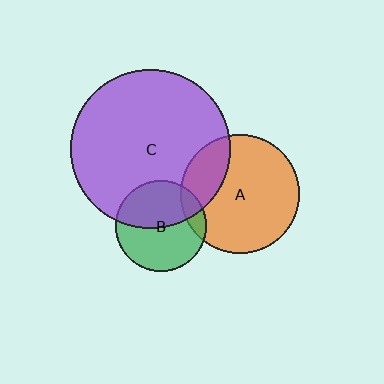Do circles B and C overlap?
Yes.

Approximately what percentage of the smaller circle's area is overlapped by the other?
Approximately 45%.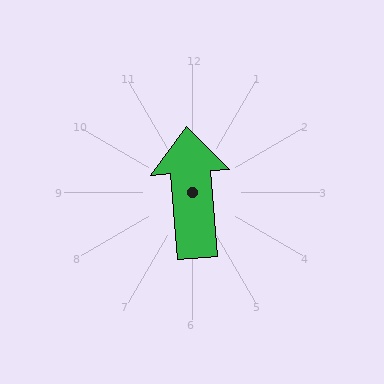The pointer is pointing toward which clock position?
Roughly 12 o'clock.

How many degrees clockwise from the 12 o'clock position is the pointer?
Approximately 355 degrees.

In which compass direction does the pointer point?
North.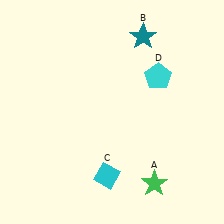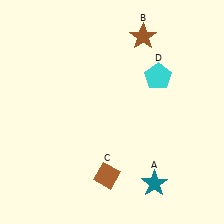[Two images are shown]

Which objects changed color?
A changed from green to teal. B changed from teal to brown. C changed from cyan to brown.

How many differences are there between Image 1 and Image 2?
There are 3 differences between the two images.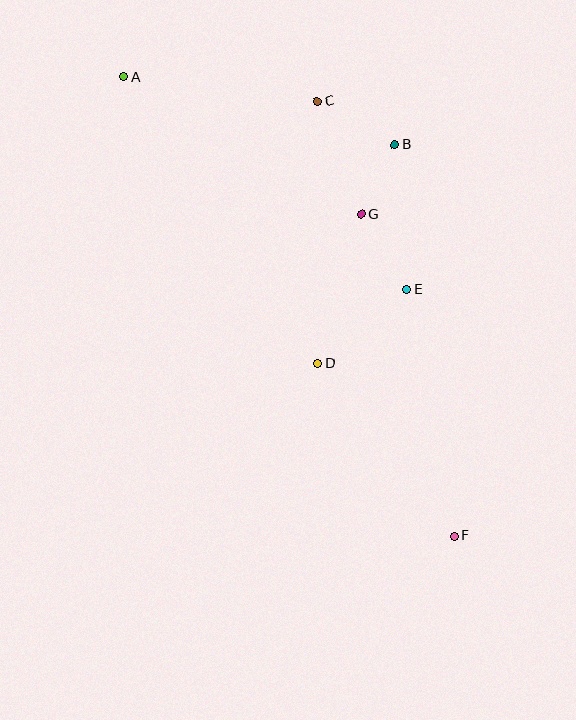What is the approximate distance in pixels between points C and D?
The distance between C and D is approximately 262 pixels.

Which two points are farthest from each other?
Points A and F are farthest from each other.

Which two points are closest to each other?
Points B and G are closest to each other.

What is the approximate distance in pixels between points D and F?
The distance between D and F is approximately 220 pixels.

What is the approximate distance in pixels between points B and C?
The distance between B and C is approximately 89 pixels.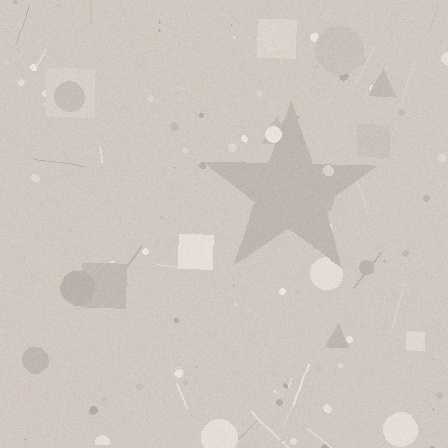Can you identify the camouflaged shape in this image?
The camouflaged shape is a star.